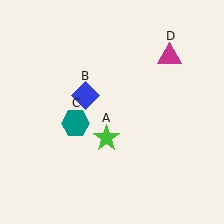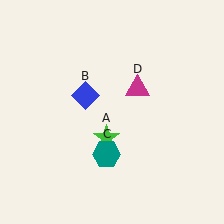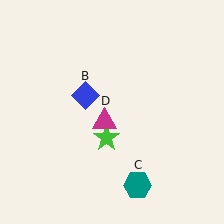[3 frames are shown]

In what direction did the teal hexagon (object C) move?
The teal hexagon (object C) moved down and to the right.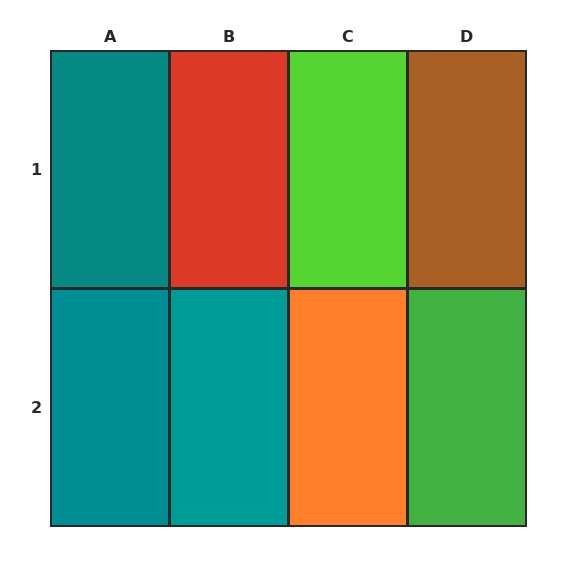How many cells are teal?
3 cells are teal.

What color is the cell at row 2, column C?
Orange.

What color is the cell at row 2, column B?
Teal.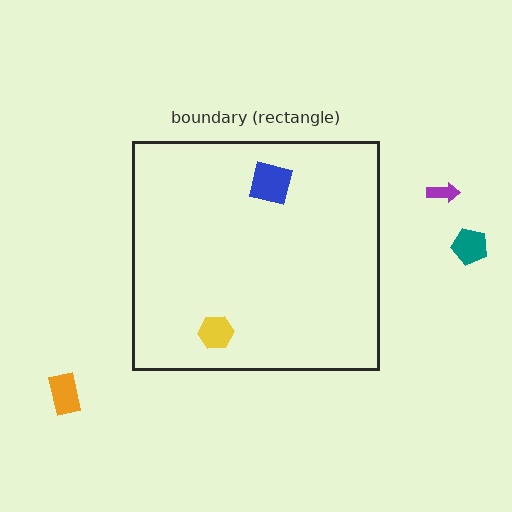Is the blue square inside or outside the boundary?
Inside.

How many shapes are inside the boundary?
2 inside, 3 outside.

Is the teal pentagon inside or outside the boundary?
Outside.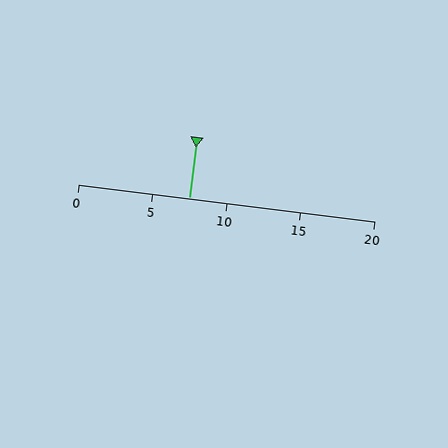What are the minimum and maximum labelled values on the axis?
The axis runs from 0 to 20.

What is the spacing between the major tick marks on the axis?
The major ticks are spaced 5 apart.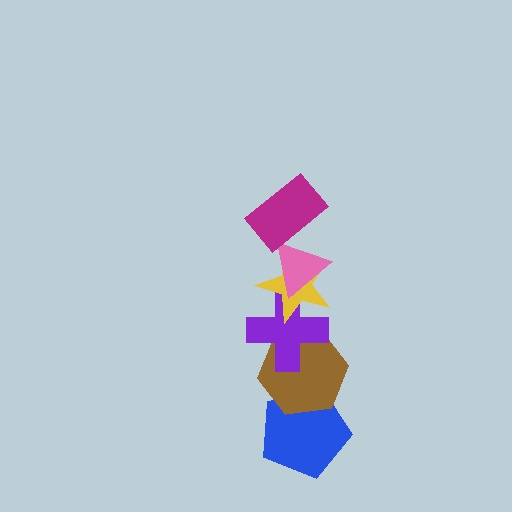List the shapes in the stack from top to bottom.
From top to bottom: the magenta rectangle, the pink triangle, the yellow star, the purple cross, the brown hexagon, the blue pentagon.